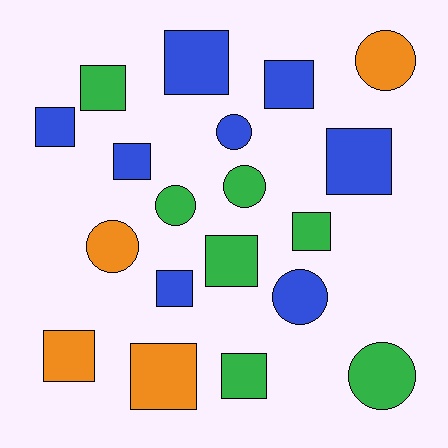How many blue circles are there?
There are 2 blue circles.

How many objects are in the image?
There are 19 objects.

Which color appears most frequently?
Blue, with 8 objects.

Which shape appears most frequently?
Square, with 12 objects.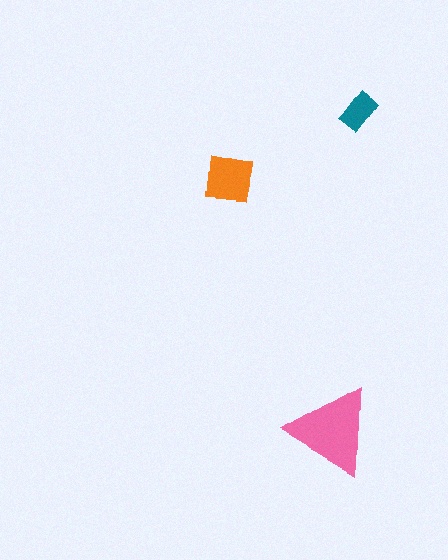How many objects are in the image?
There are 3 objects in the image.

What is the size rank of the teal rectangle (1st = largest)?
3rd.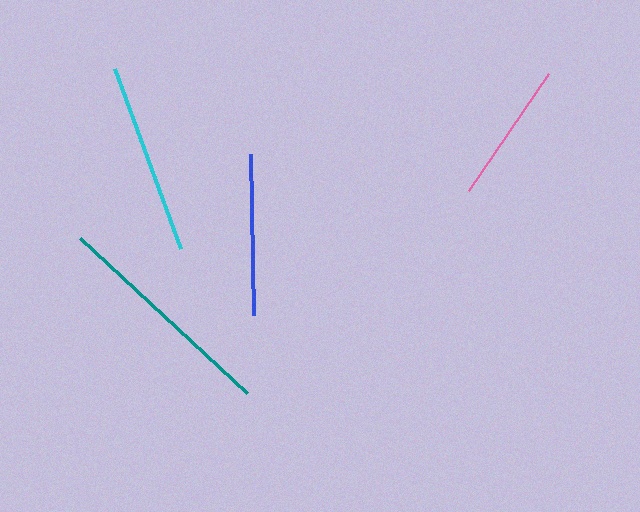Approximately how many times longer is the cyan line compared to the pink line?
The cyan line is approximately 1.4 times the length of the pink line.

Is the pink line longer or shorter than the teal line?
The teal line is longer than the pink line.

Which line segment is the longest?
The teal line is the longest at approximately 227 pixels.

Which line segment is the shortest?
The pink line is the shortest at approximately 142 pixels.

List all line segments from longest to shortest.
From longest to shortest: teal, cyan, blue, pink.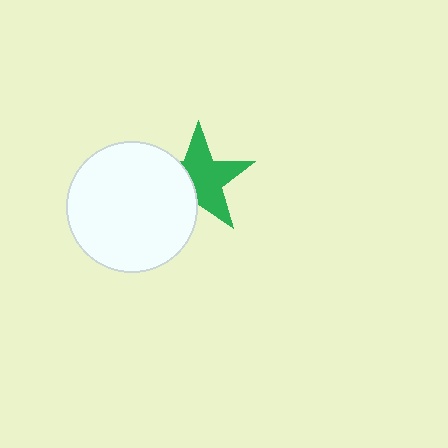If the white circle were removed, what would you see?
You would see the complete green star.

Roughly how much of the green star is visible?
About half of it is visible (roughly 64%).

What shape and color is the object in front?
The object in front is a white circle.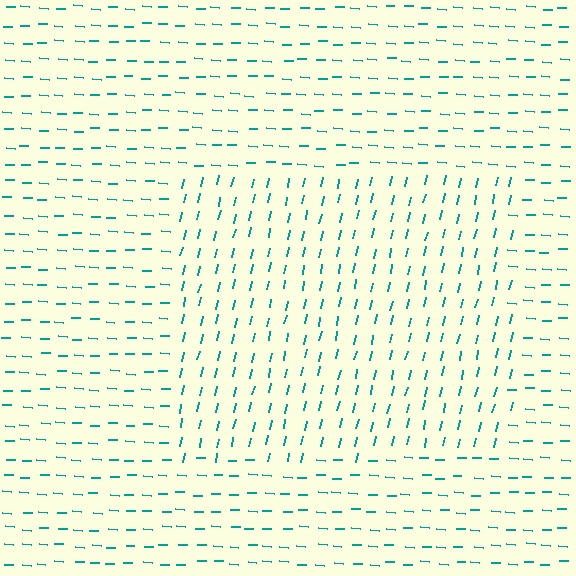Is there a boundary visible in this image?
Yes, there is a texture boundary formed by a change in line orientation.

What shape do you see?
I see a rectangle.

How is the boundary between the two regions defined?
The boundary is defined purely by a change in line orientation (approximately 81 degrees difference). All lines are the same color and thickness.